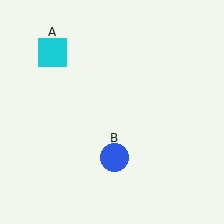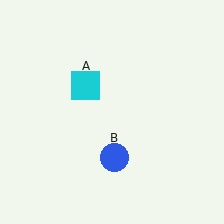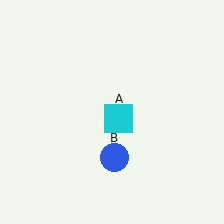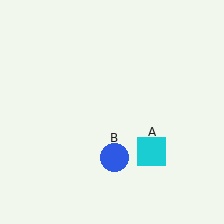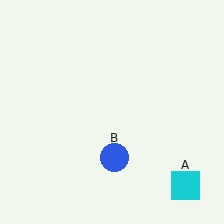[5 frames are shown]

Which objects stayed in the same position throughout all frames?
Blue circle (object B) remained stationary.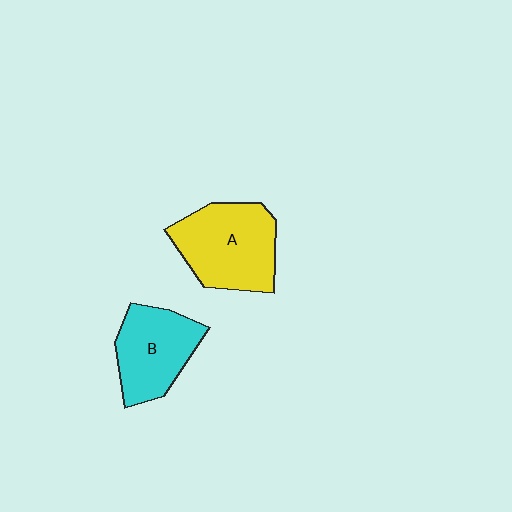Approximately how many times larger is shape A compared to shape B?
Approximately 1.2 times.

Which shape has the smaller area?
Shape B (cyan).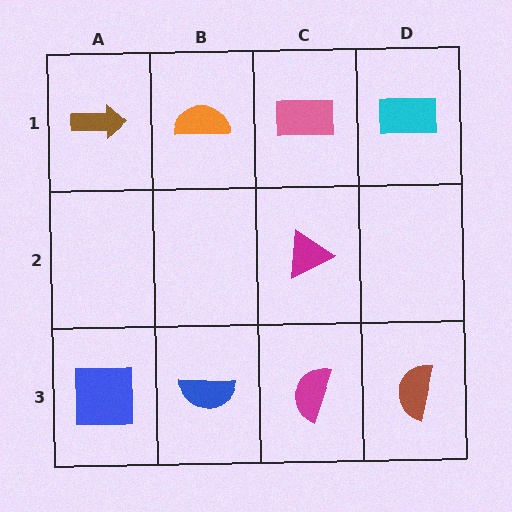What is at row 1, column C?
A pink rectangle.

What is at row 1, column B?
An orange semicircle.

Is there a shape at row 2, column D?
No, that cell is empty.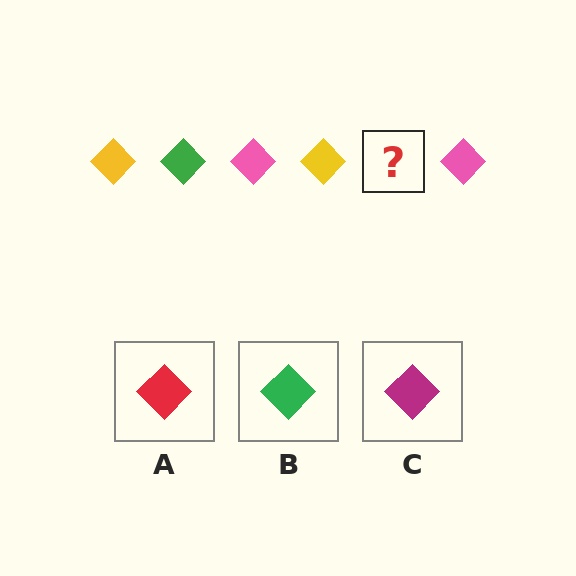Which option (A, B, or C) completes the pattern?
B.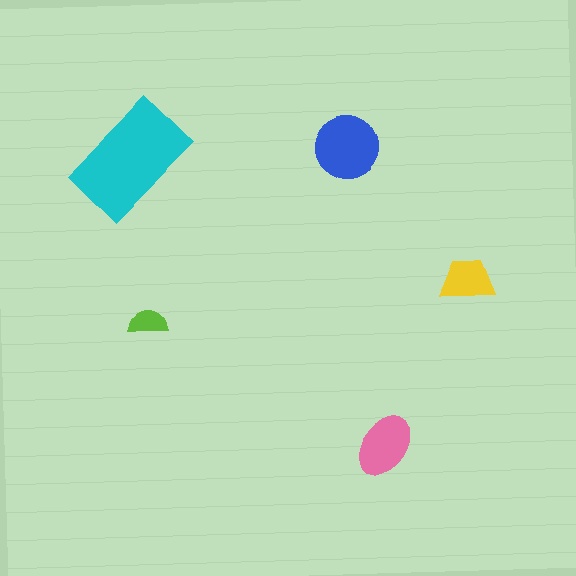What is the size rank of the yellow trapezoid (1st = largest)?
4th.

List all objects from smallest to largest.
The lime semicircle, the yellow trapezoid, the pink ellipse, the blue circle, the cyan rectangle.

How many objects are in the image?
There are 5 objects in the image.